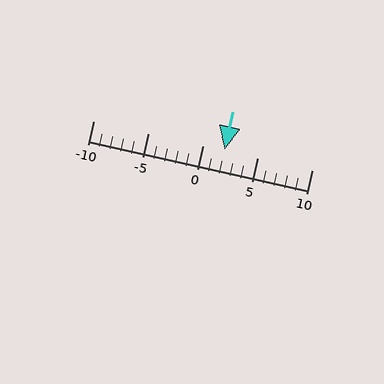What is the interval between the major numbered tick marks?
The major tick marks are spaced 5 units apart.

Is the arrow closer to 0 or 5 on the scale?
The arrow is closer to 0.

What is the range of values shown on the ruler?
The ruler shows values from -10 to 10.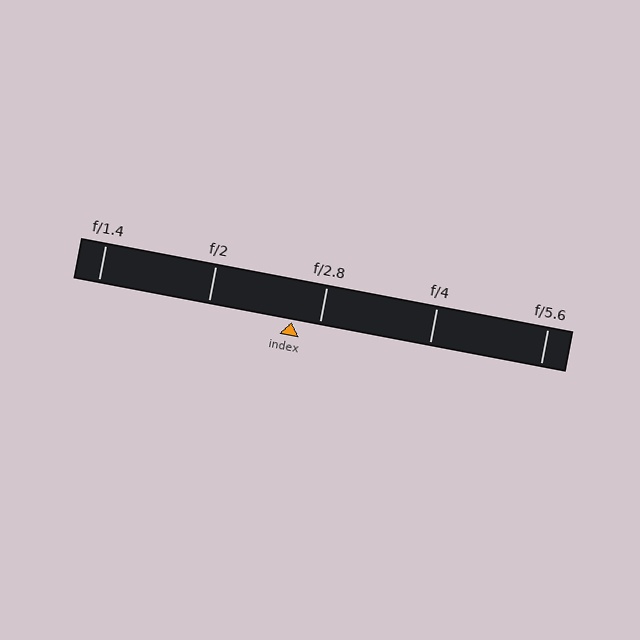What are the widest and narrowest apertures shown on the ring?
The widest aperture shown is f/1.4 and the narrowest is f/5.6.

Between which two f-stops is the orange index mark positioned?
The index mark is between f/2 and f/2.8.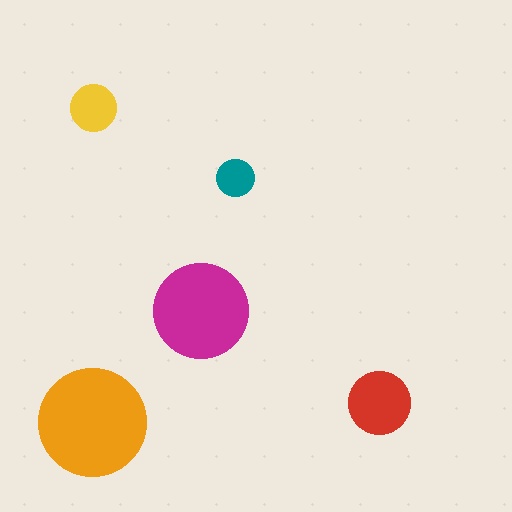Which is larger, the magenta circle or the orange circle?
The orange one.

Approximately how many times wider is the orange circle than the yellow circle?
About 2.5 times wider.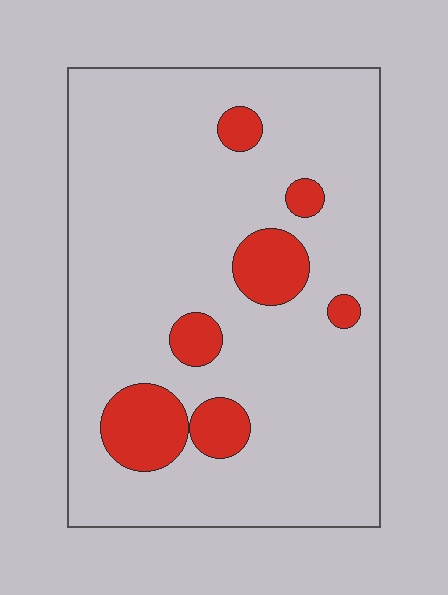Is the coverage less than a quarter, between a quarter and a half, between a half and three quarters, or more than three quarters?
Less than a quarter.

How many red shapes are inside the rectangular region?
7.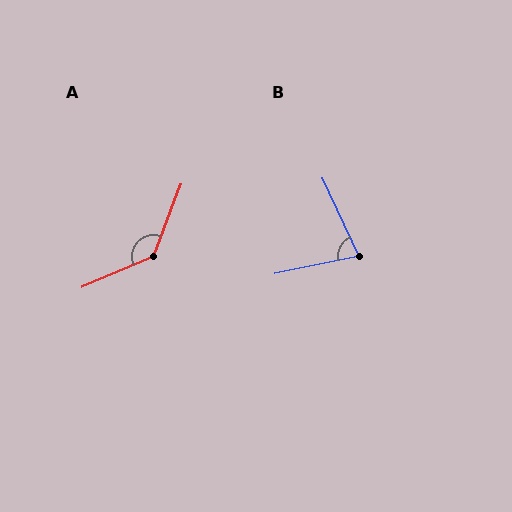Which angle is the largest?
A, at approximately 134 degrees.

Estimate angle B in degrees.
Approximately 76 degrees.